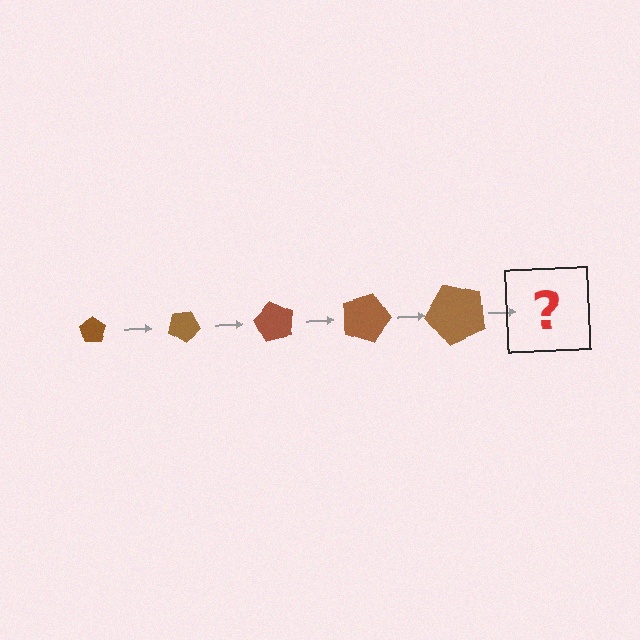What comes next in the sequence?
The next element should be a pentagon, larger than the previous one and rotated 150 degrees from the start.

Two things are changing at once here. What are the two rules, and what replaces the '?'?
The two rules are that the pentagon grows larger each step and it rotates 30 degrees each step. The '?' should be a pentagon, larger than the previous one and rotated 150 degrees from the start.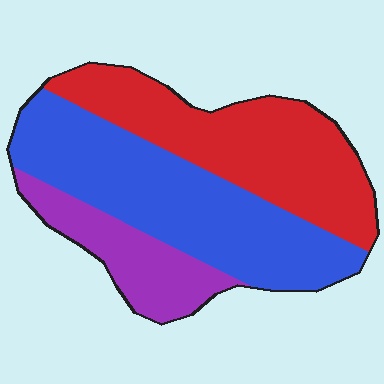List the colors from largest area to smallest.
From largest to smallest: blue, red, purple.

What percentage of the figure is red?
Red takes up between a third and a half of the figure.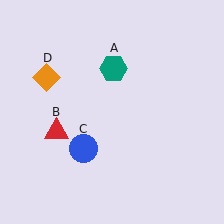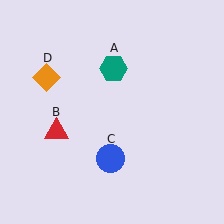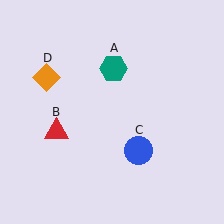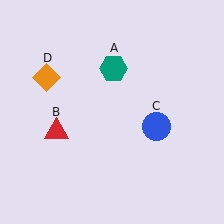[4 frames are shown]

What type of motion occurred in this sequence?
The blue circle (object C) rotated counterclockwise around the center of the scene.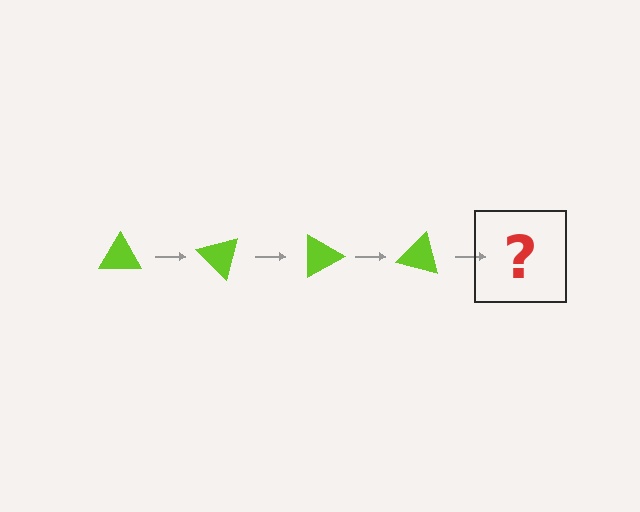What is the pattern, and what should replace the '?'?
The pattern is that the triangle rotates 45 degrees each step. The '?' should be a lime triangle rotated 180 degrees.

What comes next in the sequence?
The next element should be a lime triangle rotated 180 degrees.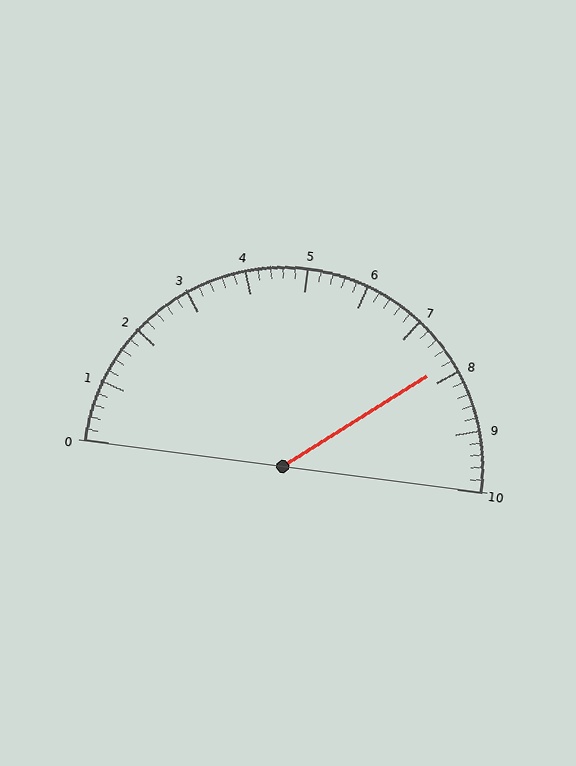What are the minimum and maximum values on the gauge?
The gauge ranges from 0 to 10.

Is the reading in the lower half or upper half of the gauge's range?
The reading is in the upper half of the range (0 to 10).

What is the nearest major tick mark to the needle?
The nearest major tick mark is 8.